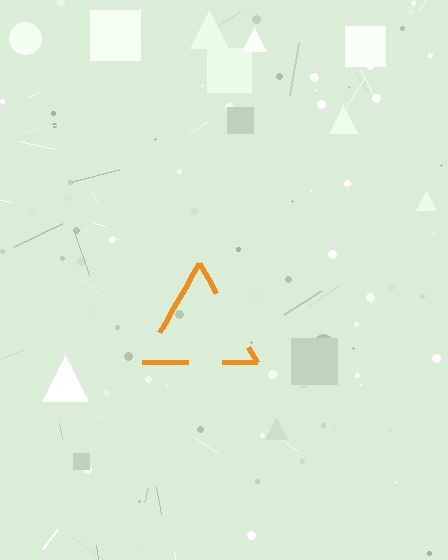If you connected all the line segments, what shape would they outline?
They would outline a triangle.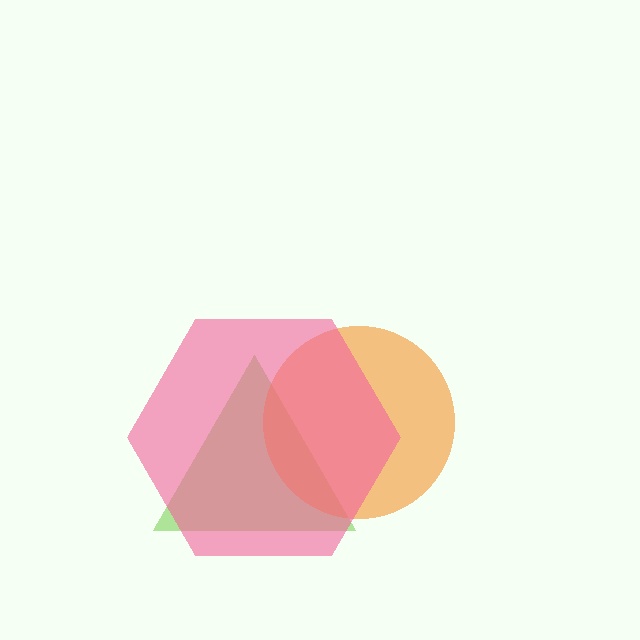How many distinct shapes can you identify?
There are 3 distinct shapes: a lime triangle, an orange circle, a pink hexagon.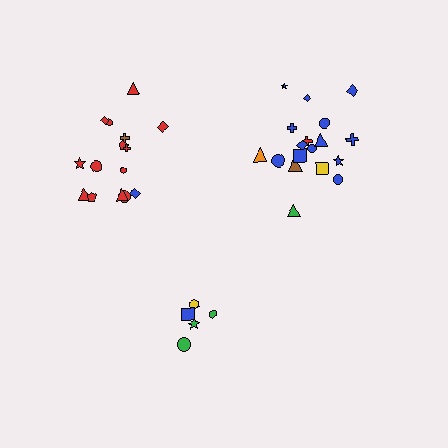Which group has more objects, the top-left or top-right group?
The top-right group.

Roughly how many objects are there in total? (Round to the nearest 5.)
Roughly 40 objects in total.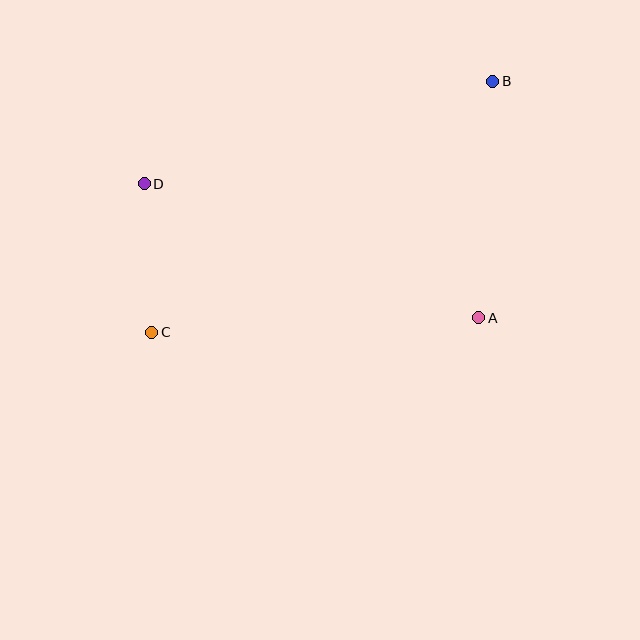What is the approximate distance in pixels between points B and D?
The distance between B and D is approximately 363 pixels.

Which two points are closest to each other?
Points C and D are closest to each other.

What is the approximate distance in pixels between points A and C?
The distance between A and C is approximately 328 pixels.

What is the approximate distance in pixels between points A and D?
The distance between A and D is approximately 360 pixels.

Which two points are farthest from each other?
Points B and C are farthest from each other.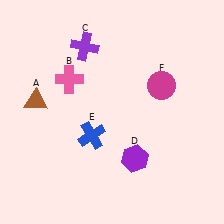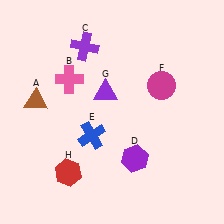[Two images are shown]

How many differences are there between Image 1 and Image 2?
There are 2 differences between the two images.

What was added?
A purple triangle (G), a red hexagon (H) were added in Image 2.